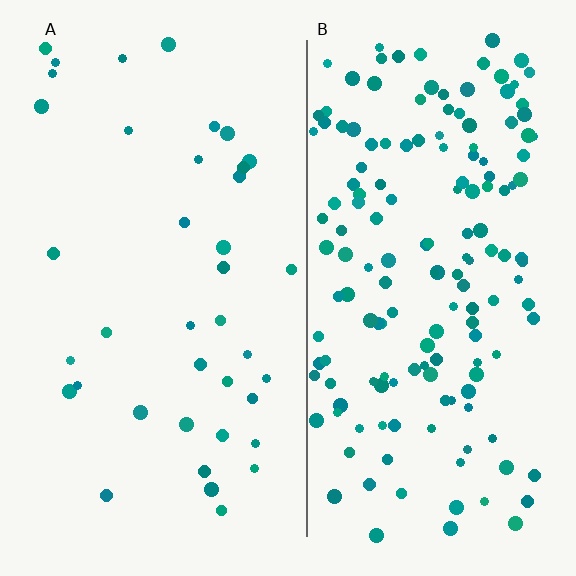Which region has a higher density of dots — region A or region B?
B (the right).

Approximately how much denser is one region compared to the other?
Approximately 4.1× — region B over region A.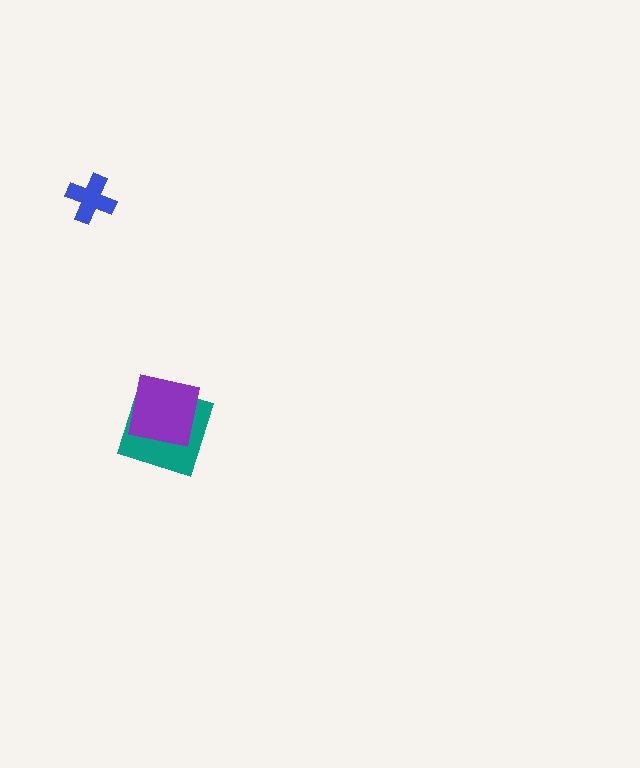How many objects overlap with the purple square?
1 object overlaps with the purple square.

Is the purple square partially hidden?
No, no other shape covers it.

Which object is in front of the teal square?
The purple square is in front of the teal square.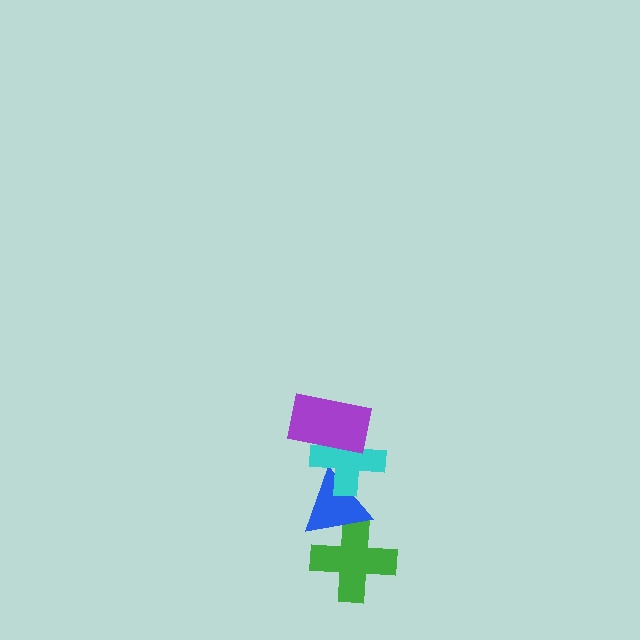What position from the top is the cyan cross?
The cyan cross is 2nd from the top.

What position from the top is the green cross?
The green cross is 4th from the top.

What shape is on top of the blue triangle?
The cyan cross is on top of the blue triangle.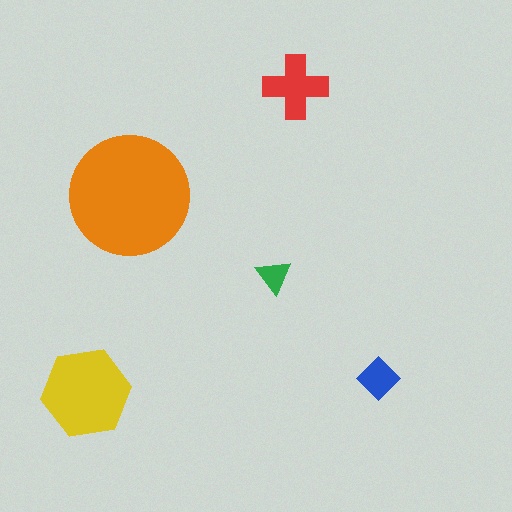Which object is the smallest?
The green triangle.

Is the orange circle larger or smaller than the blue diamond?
Larger.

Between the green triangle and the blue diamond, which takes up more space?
The blue diamond.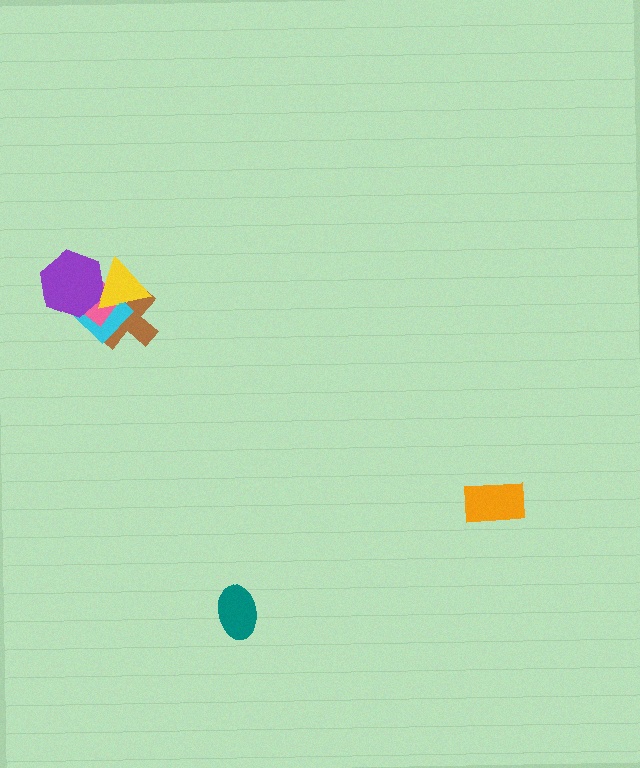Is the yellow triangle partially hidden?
No, no other shape covers it.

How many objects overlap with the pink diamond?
4 objects overlap with the pink diamond.